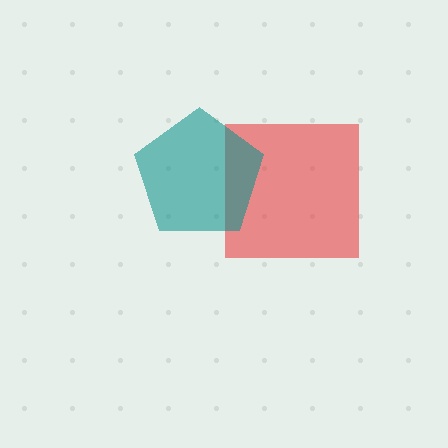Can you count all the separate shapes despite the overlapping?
Yes, there are 2 separate shapes.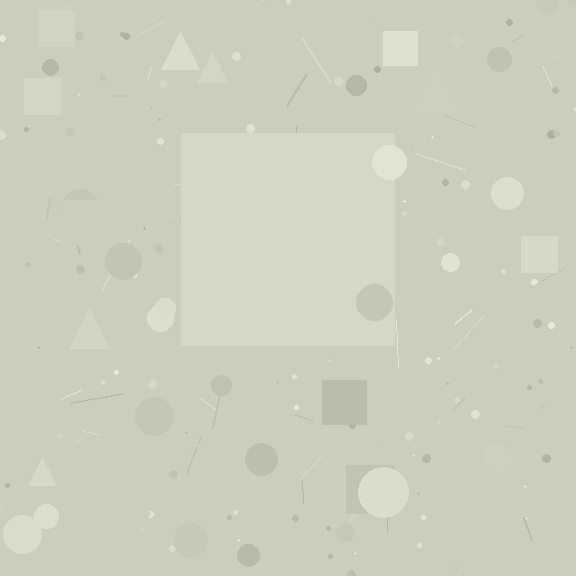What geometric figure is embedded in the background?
A square is embedded in the background.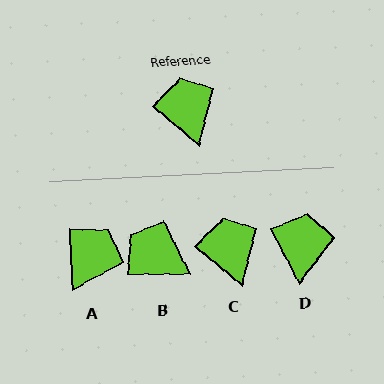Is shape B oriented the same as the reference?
No, it is off by about 40 degrees.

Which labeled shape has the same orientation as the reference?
C.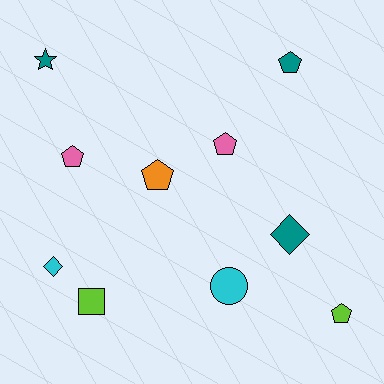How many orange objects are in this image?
There is 1 orange object.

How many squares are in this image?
There is 1 square.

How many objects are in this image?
There are 10 objects.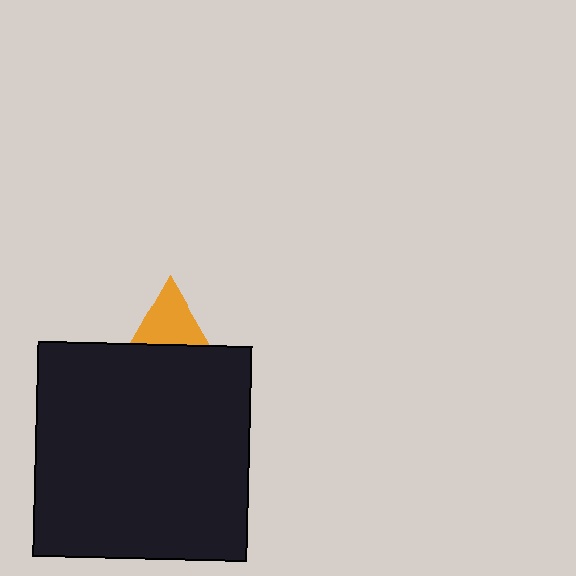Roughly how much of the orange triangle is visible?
About half of it is visible (roughly 47%).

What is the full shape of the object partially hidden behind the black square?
The partially hidden object is an orange triangle.